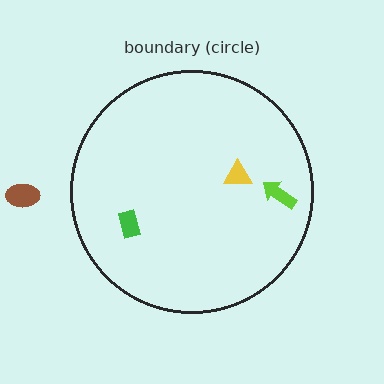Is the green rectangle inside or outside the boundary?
Inside.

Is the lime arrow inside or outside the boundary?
Inside.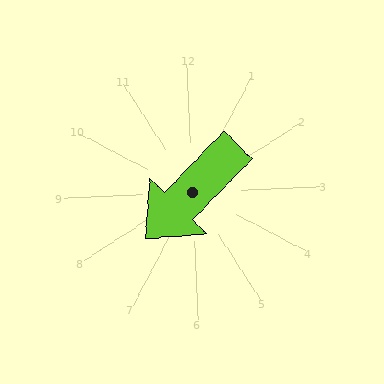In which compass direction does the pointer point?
Southwest.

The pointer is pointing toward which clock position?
Roughly 8 o'clock.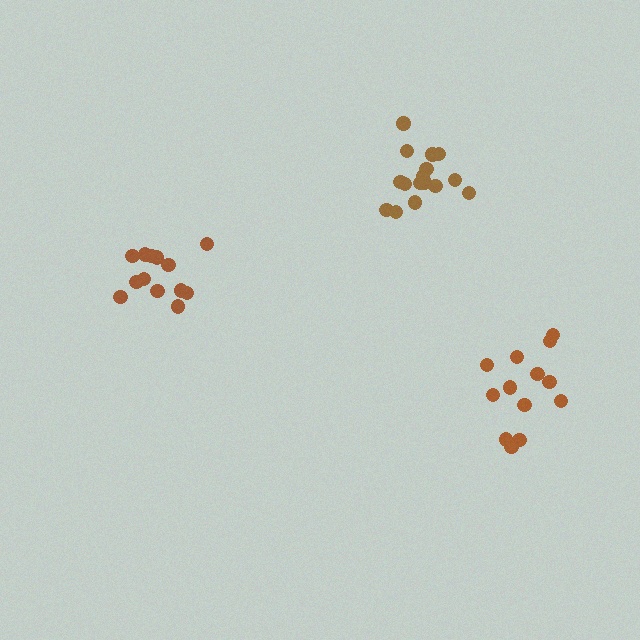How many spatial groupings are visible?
There are 3 spatial groupings.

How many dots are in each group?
Group 1: 16 dots, Group 2: 13 dots, Group 3: 13 dots (42 total).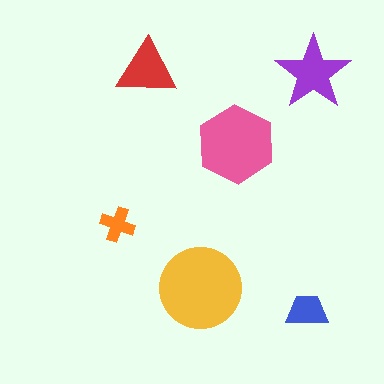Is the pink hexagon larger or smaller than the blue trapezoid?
Larger.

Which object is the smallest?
The orange cross.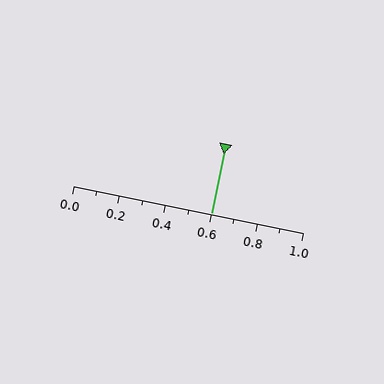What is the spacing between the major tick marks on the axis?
The major ticks are spaced 0.2 apart.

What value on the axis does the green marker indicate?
The marker indicates approximately 0.6.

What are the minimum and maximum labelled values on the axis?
The axis runs from 0.0 to 1.0.